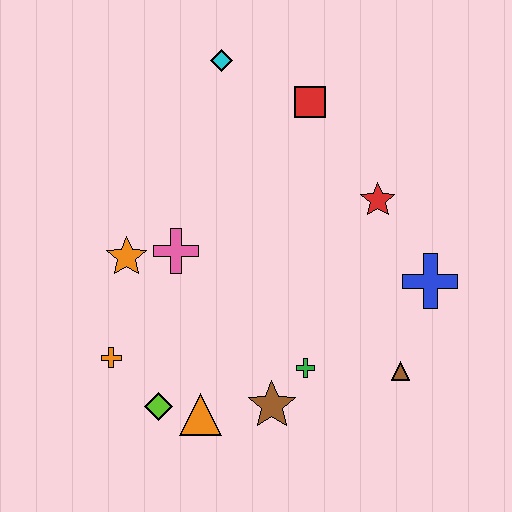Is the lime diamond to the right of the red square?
No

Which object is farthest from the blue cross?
The orange cross is farthest from the blue cross.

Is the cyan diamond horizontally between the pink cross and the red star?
Yes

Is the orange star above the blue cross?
Yes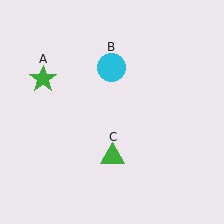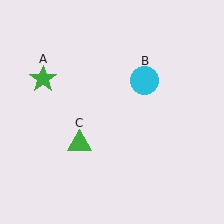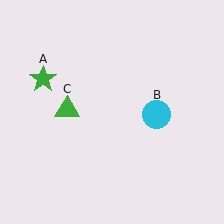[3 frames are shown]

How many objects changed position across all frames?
2 objects changed position: cyan circle (object B), green triangle (object C).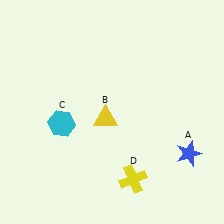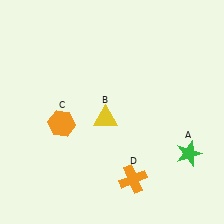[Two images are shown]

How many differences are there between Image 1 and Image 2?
There are 3 differences between the two images.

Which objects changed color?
A changed from blue to green. C changed from cyan to orange. D changed from yellow to orange.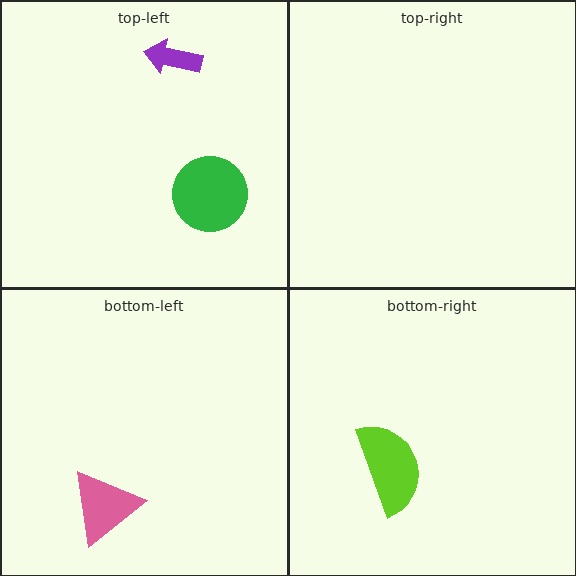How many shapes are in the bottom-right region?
1.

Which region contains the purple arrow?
The top-left region.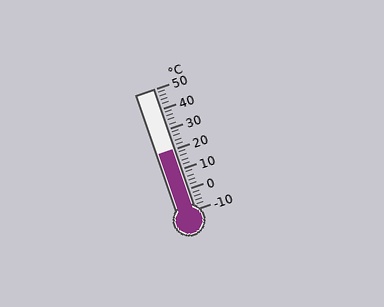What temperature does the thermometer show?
The thermometer shows approximately 20°C.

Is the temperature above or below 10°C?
The temperature is above 10°C.